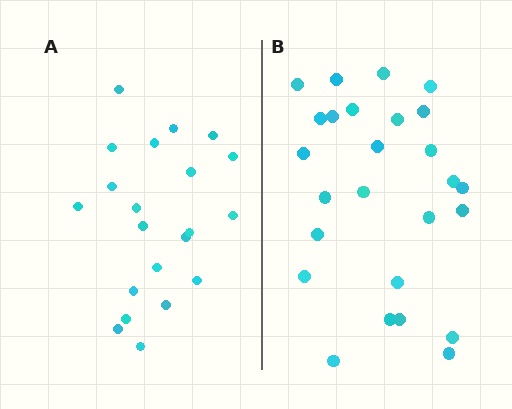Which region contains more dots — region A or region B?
Region B (the right region) has more dots.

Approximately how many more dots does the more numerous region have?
Region B has about 5 more dots than region A.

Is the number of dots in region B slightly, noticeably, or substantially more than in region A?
Region B has only slightly more — the two regions are fairly close. The ratio is roughly 1.2 to 1.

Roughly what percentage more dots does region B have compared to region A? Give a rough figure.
About 25% more.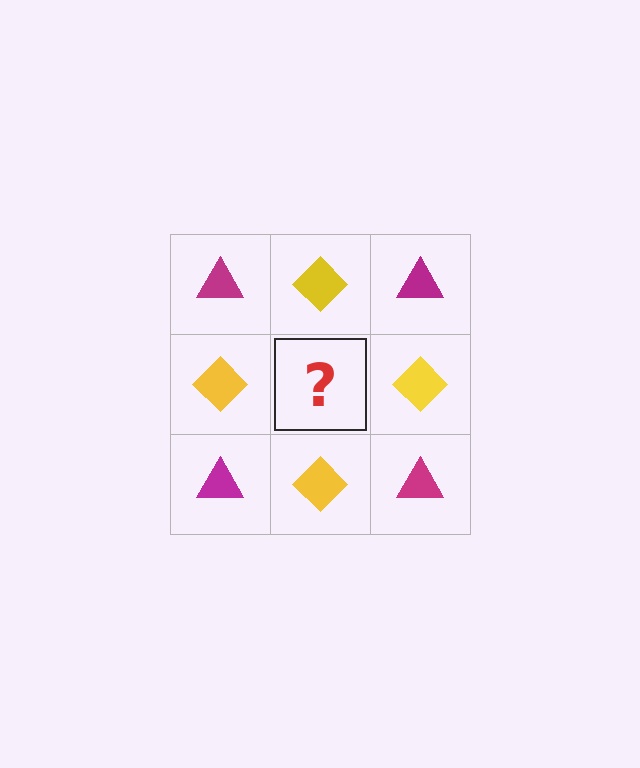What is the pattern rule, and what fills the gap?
The rule is that it alternates magenta triangle and yellow diamond in a checkerboard pattern. The gap should be filled with a magenta triangle.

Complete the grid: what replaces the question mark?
The question mark should be replaced with a magenta triangle.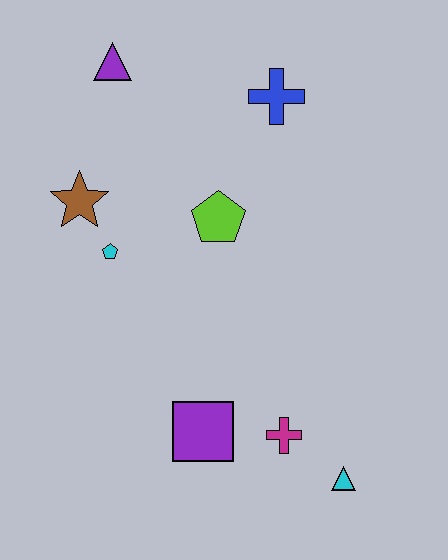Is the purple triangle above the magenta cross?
Yes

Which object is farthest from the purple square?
The purple triangle is farthest from the purple square.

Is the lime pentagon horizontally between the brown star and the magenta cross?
Yes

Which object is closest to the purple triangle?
The brown star is closest to the purple triangle.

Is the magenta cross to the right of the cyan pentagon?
Yes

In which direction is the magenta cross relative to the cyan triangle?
The magenta cross is to the left of the cyan triangle.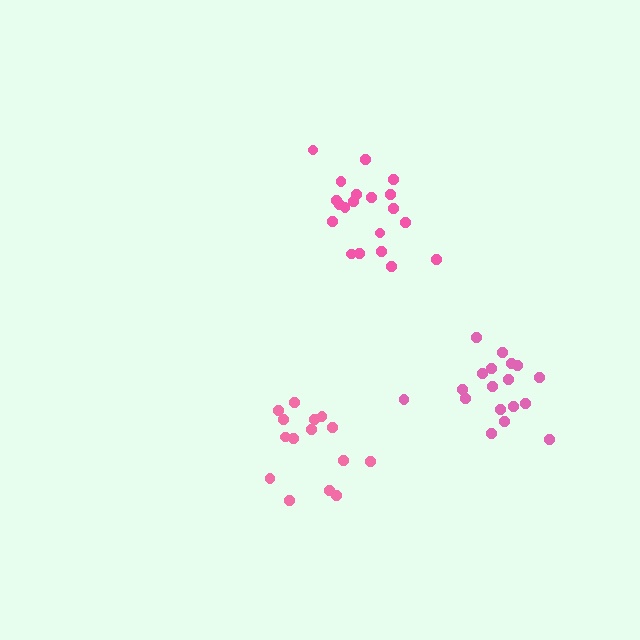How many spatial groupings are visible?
There are 3 spatial groupings.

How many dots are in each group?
Group 1: 20 dots, Group 2: 15 dots, Group 3: 18 dots (53 total).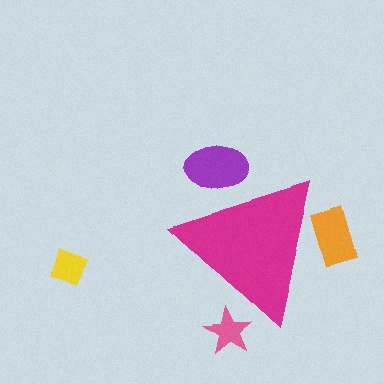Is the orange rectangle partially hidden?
Yes, the orange rectangle is partially hidden behind the magenta triangle.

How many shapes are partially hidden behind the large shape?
3 shapes are partially hidden.